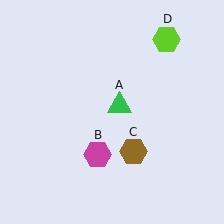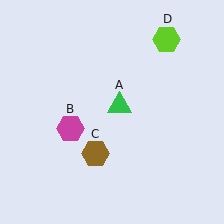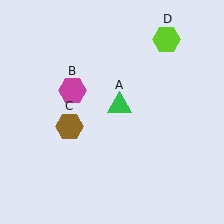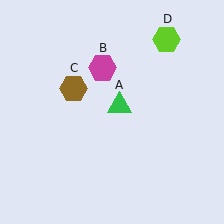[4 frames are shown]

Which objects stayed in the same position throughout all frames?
Green triangle (object A) and lime hexagon (object D) remained stationary.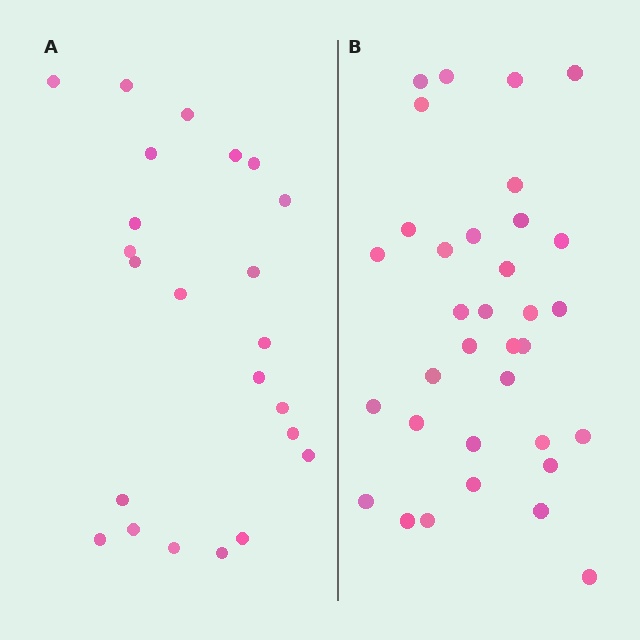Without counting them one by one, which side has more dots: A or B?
Region B (the right region) has more dots.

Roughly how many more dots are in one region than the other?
Region B has roughly 12 or so more dots than region A.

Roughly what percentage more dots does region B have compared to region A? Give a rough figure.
About 50% more.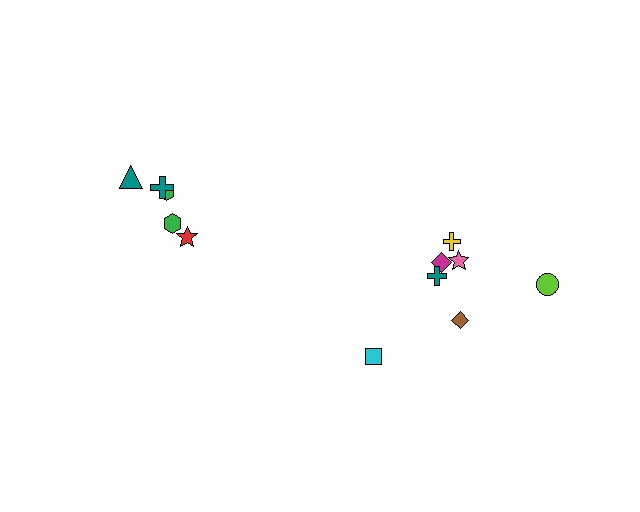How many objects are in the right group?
There are 7 objects.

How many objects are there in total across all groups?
There are 12 objects.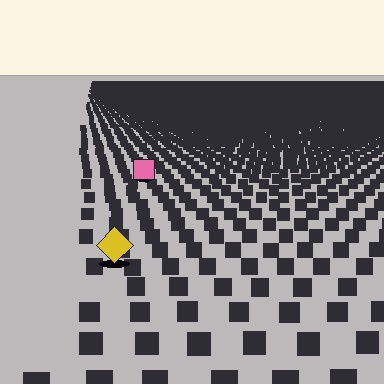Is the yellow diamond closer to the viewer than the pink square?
Yes. The yellow diamond is closer — you can tell from the texture gradient: the ground texture is coarser near it.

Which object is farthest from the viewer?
The pink square is farthest from the viewer. It appears smaller and the ground texture around it is denser.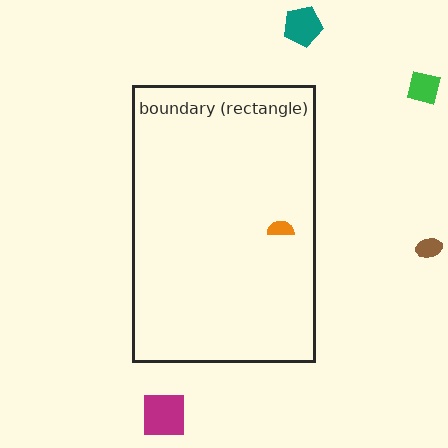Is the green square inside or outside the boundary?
Outside.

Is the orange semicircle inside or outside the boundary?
Inside.